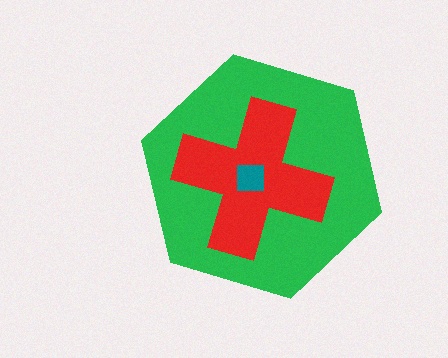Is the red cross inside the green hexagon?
Yes.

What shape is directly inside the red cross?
The teal square.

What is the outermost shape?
The green hexagon.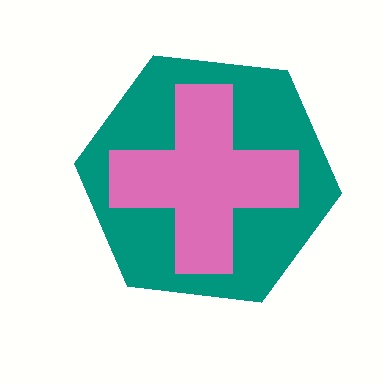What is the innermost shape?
The pink cross.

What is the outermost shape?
The teal hexagon.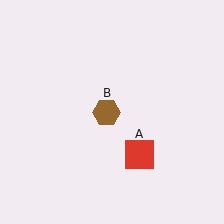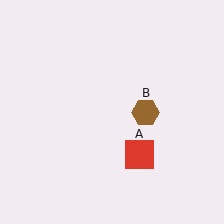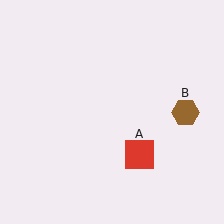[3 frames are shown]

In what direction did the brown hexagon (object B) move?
The brown hexagon (object B) moved right.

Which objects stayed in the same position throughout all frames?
Red square (object A) remained stationary.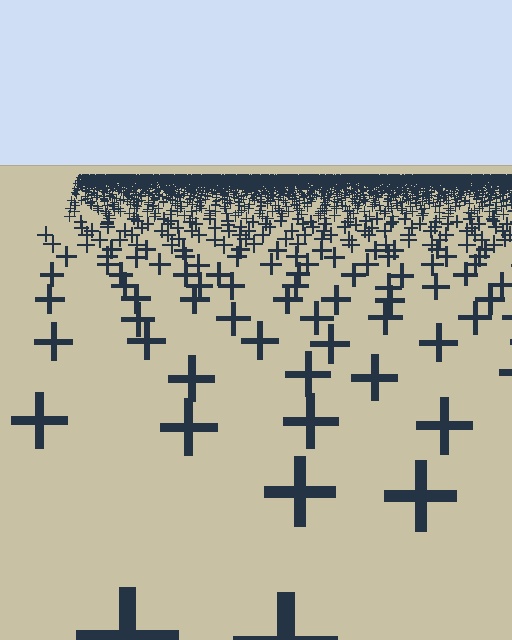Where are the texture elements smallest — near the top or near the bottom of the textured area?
Near the top.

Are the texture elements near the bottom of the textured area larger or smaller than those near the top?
Larger. Near the bottom, elements are closer to the viewer and appear at a bigger on-screen size.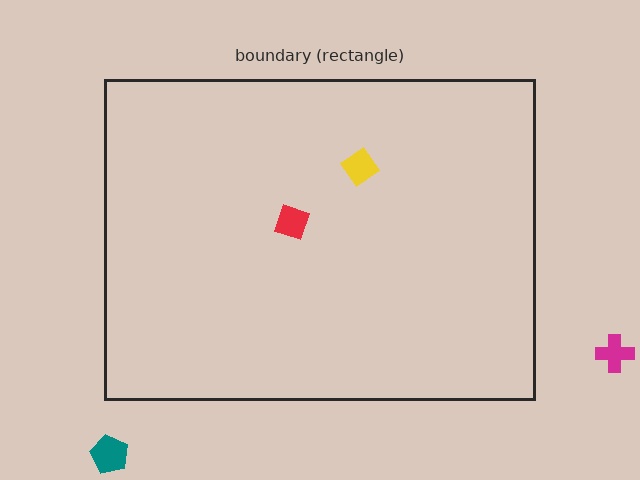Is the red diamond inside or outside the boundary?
Inside.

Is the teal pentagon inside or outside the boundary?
Outside.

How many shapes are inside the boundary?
2 inside, 2 outside.